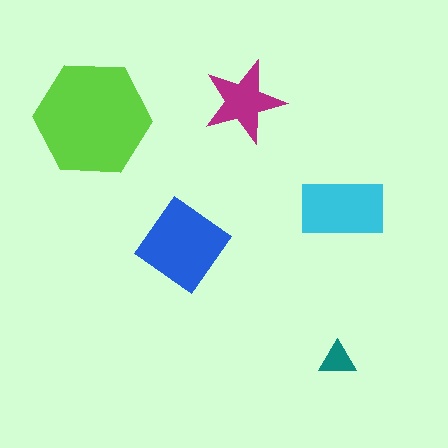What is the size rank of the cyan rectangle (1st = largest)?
3rd.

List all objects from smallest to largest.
The teal triangle, the magenta star, the cyan rectangle, the blue diamond, the lime hexagon.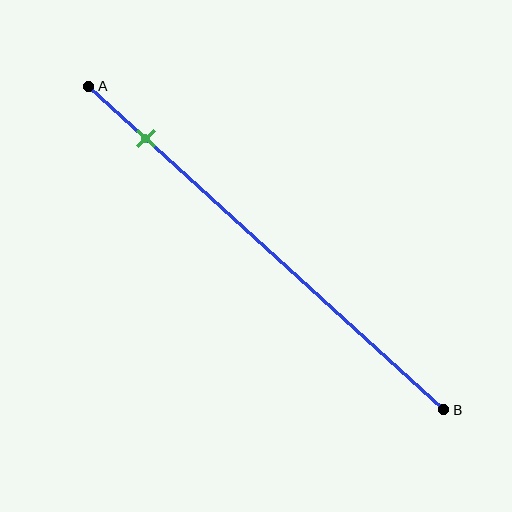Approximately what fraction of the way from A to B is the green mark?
The green mark is approximately 15% of the way from A to B.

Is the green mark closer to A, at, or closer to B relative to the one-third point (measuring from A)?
The green mark is closer to point A than the one-third point of segment AB.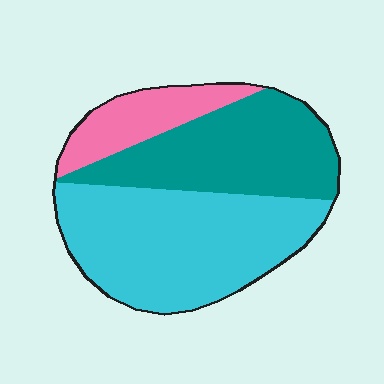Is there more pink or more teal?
Teal.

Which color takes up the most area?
Cyan, at roughly 50%.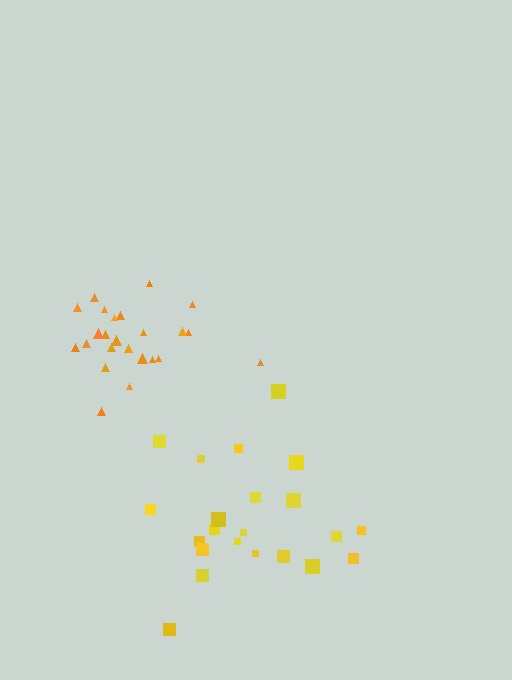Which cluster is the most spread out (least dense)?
Yellow.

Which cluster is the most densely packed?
Orange.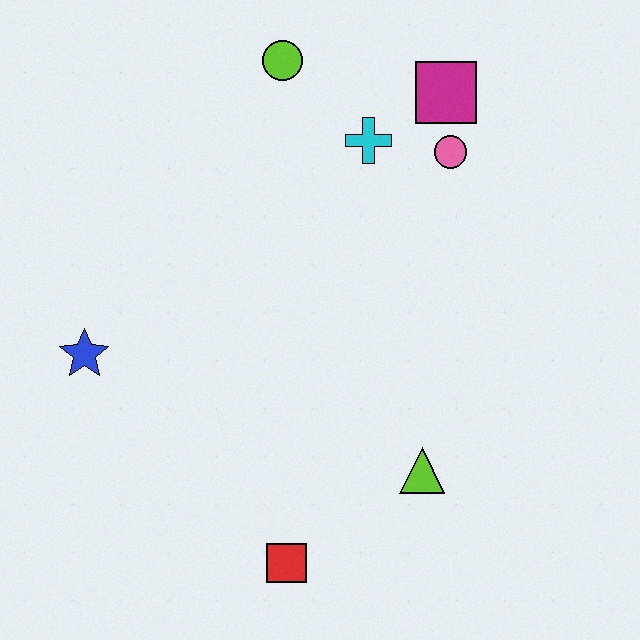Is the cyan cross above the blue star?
Yes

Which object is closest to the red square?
The lime triangle is closest to the red square.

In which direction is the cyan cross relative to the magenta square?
The cyan cross is to the left of the magenta square.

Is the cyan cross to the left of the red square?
No